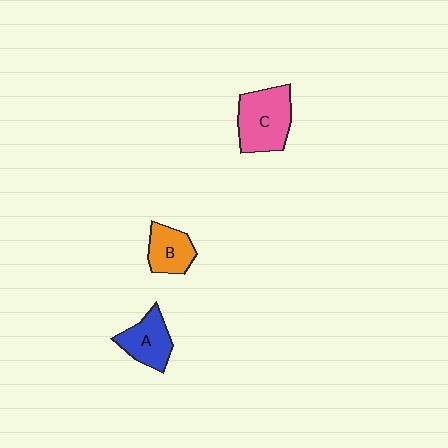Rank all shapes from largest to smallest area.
From largest to smallest: C (pink), A (blue), B (orange).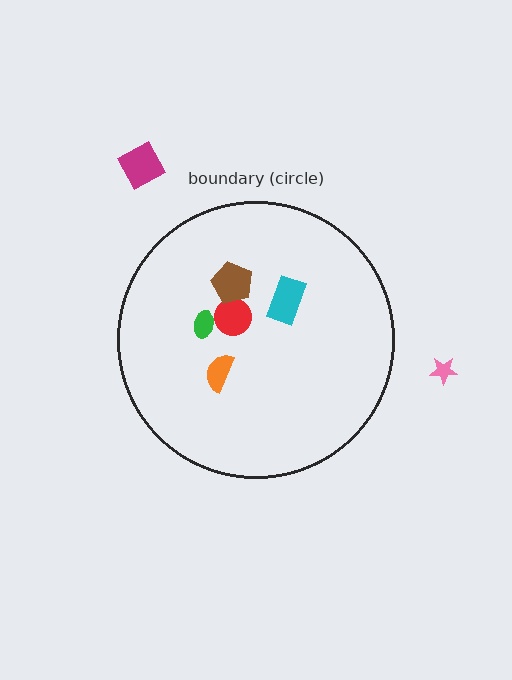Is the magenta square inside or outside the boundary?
Outside.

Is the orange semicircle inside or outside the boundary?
Inside.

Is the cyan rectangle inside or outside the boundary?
Inside.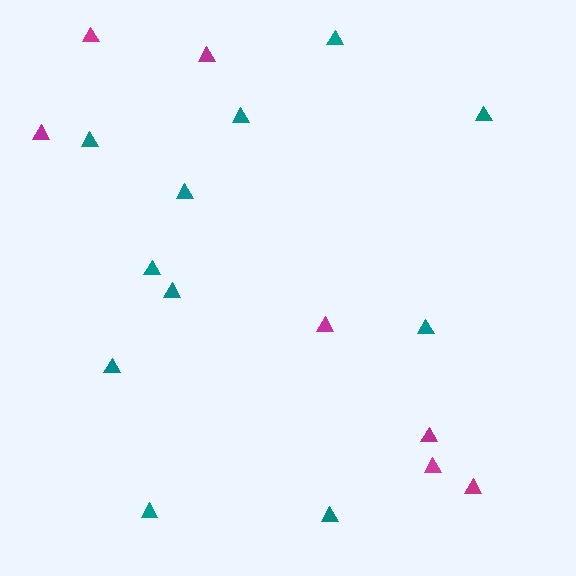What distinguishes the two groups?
There are 2 groups: one group of teal triangles (11) and one group of magenta triangles (7).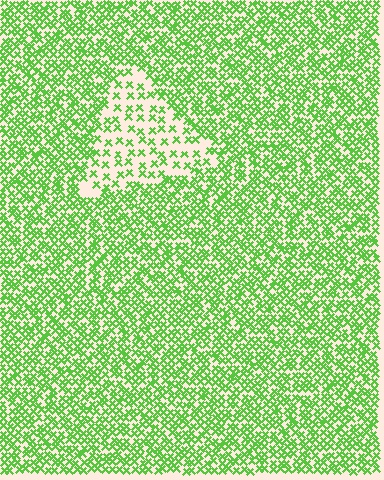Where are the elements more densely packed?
The elements are more densely packed outside the triangle boundary.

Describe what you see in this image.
The image contains small lime elements arranged at two different densities. A triangle-shaped region is visible where the elements are less densely packed than the surrounding area.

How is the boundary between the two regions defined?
The boundary is defined by a change in element density (approximately 2.4x ratio). All elements are the same color, size, and shape.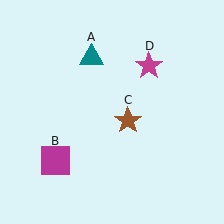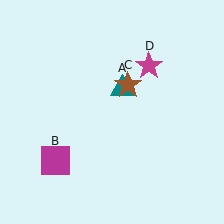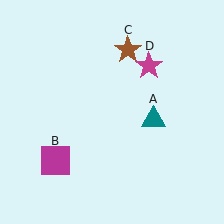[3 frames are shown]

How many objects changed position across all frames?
2 objects changed position: teal triangle (object A), brown star (object C).